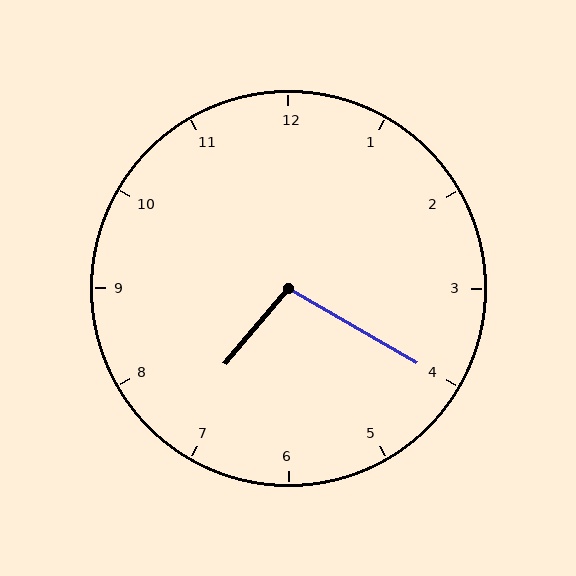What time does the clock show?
7:20.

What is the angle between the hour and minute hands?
Approximately 100 degrees.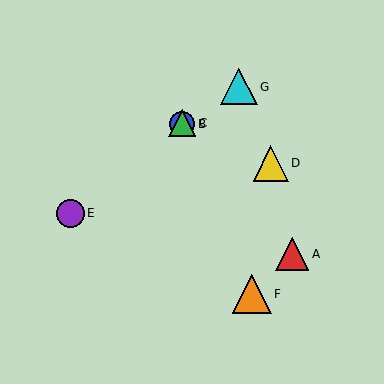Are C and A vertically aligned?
No, C is at x≈182 and A is at x≈292.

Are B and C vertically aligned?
Yes, both are at x≈182.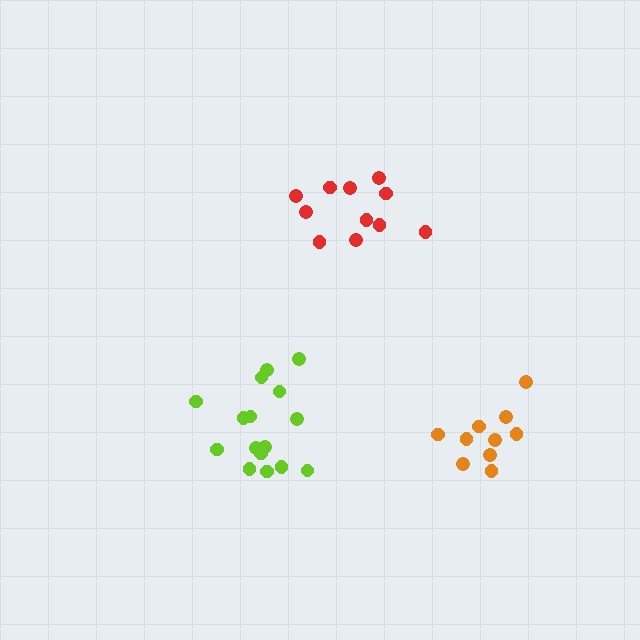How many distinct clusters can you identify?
There are 3 distinct clusters.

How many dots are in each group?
Group 1: 16 dots, Group 2: 10 dots, Group 3: 11 dots (37 total).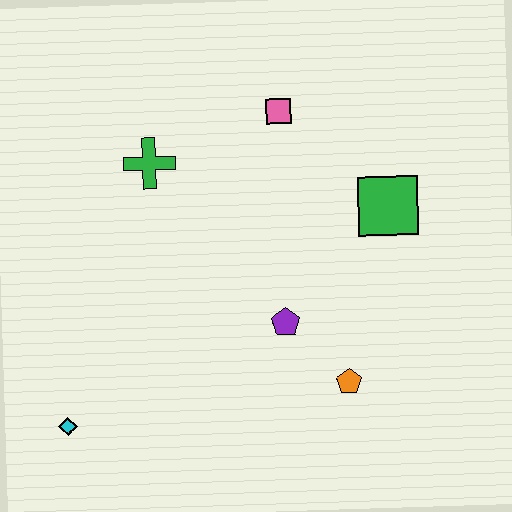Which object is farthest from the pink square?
The cyan diamond is farthest from the pink square.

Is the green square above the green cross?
No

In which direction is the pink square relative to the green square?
The pink square is to the left of the green square.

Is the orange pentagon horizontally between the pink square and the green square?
Yes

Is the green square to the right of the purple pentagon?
Yes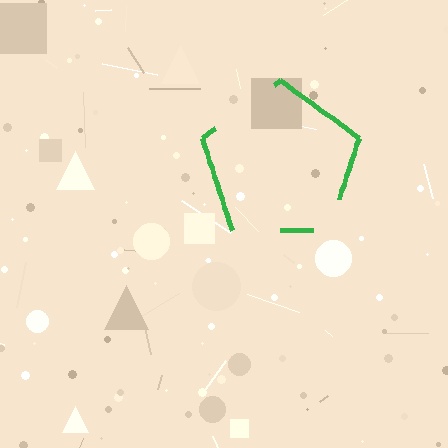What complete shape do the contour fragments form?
The contour fragments form a pentagon.